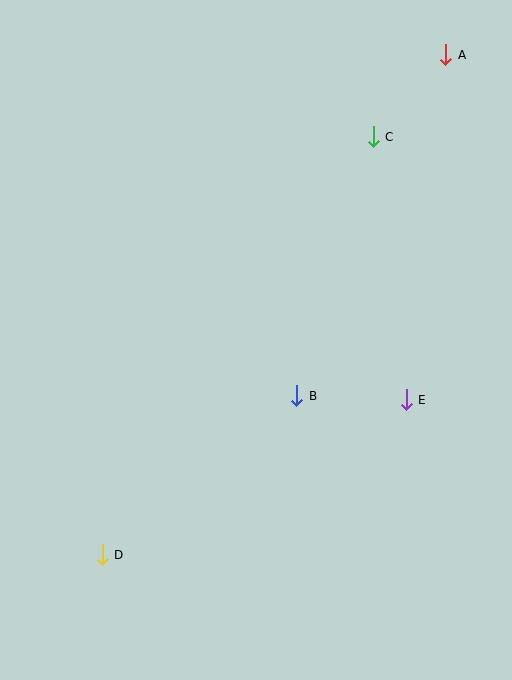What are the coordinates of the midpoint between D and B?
The midpoint between D and B is at (199, 475).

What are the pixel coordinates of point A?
Point A is at (446, 55).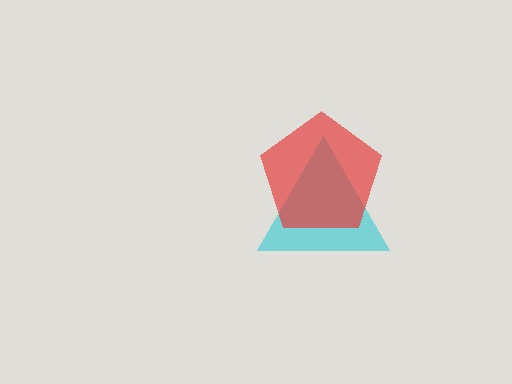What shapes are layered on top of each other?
The layered shapes are: a cyan triangle, a red pentagon.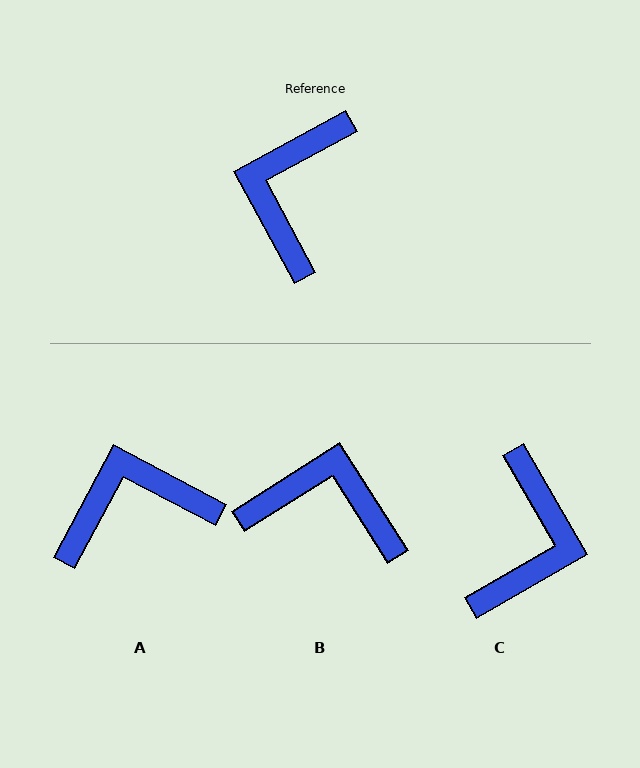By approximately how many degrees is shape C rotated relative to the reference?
Approximately 178 degrees clockwise.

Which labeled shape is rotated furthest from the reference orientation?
C, about 178 degrees away.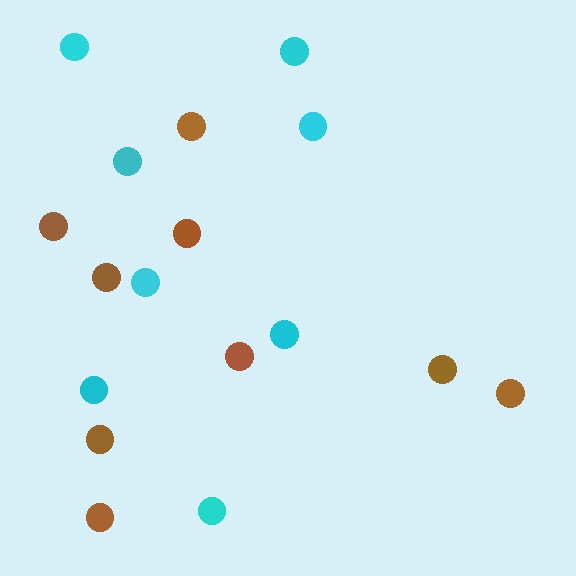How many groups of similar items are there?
There are 2 groups: one group of brown circles (9) and one group of cyan circles (8).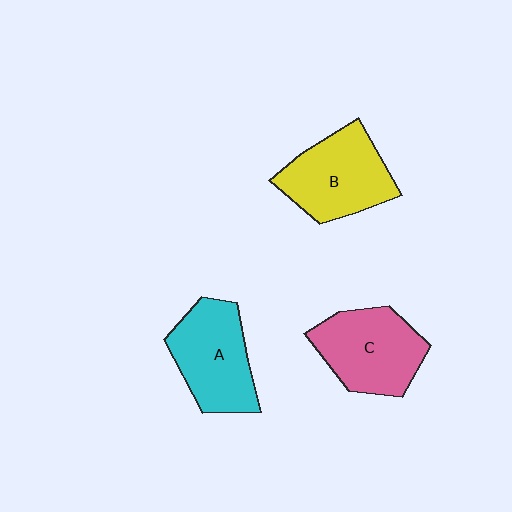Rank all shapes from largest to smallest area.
From largest to smallest: B (yellow), C (pink), A (cyan).